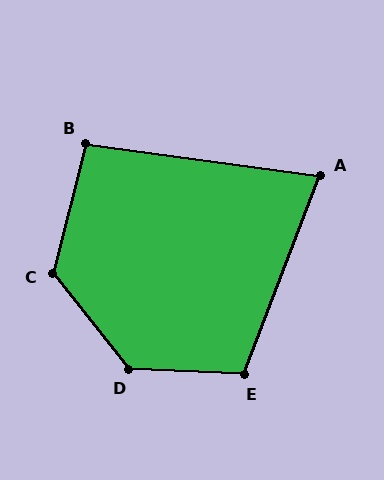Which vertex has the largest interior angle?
D, at approximately 131 degrees.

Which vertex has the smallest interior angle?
A, at approximately 77 degrees.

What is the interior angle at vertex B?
Approximately 97 degrees (obtuse).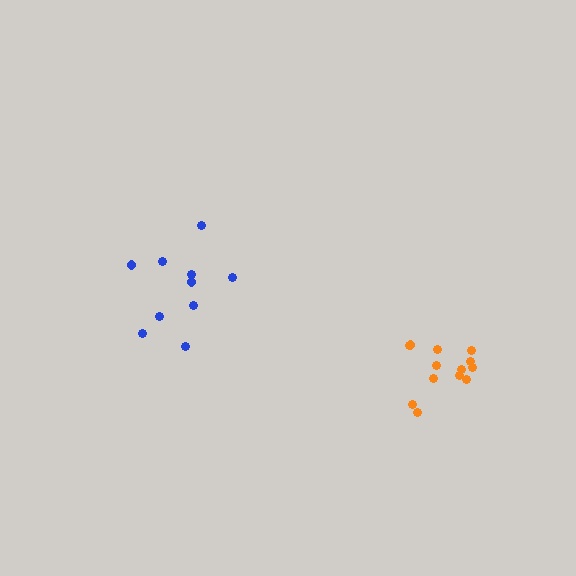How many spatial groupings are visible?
There are 2 spatial groupings.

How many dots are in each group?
Group 1: 10 dots, Group 2: 13 dots (23 total).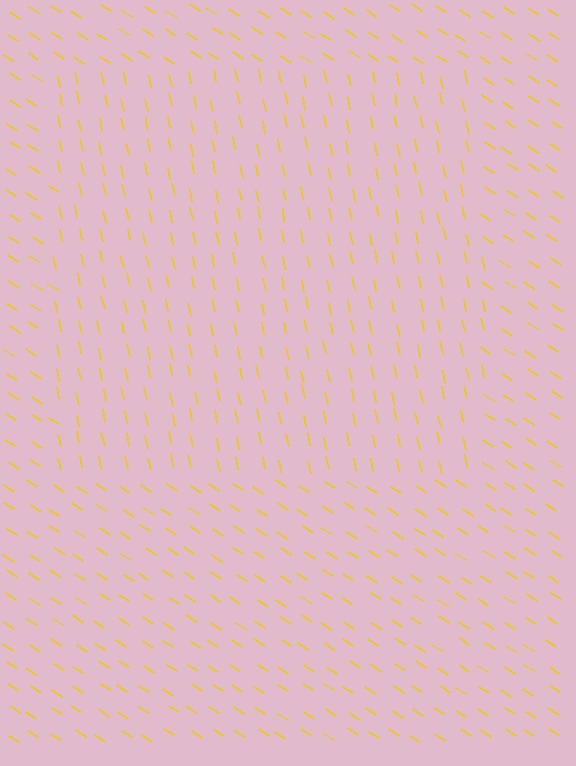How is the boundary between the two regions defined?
The boundary is defined purely by a change in line orientation (approximately 45 degrees difference). All lines are the same color and thickness.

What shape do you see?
I see a rectangle.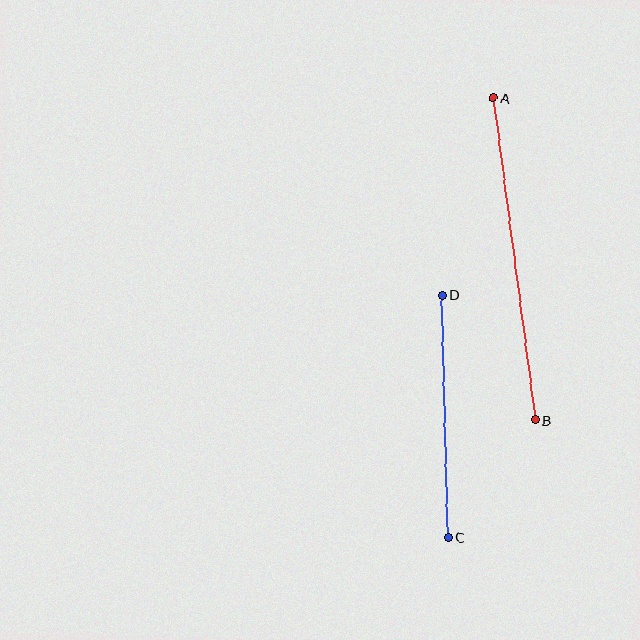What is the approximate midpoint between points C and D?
The midpoint is at approximately (445, 416) pixels.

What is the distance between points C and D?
The distance is approximately 243 pixels.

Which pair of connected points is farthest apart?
Points A and B are farthest apart.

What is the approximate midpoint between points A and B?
The midpoint is at approximately (514, 259) pixels.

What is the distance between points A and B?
The distance is approximately 325 pixels.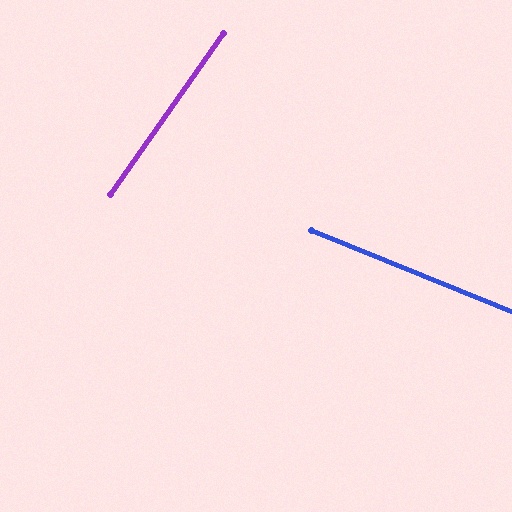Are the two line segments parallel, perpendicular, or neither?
Neither parallel nor perpendicular — they differ by about 77°.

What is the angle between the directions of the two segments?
Approximately 77 degrees.